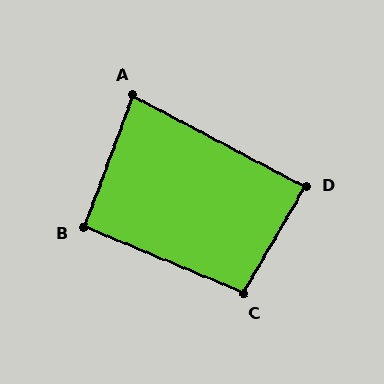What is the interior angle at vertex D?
Approximately 88 degrees (approximately right).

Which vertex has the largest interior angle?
C, at approximately 98 degrees.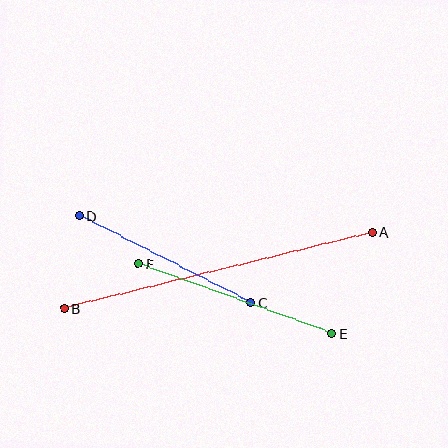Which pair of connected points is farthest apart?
Points A and B are farthest apart.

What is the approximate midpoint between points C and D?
The midpoint is at approximately (165, 259) pixels.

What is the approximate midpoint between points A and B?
The midpoint is at approximately (218, 270) pixels.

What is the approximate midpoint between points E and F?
The midpoint is at approximately (235, 299) pixels.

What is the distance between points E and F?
The distance is approximately 206 pixels.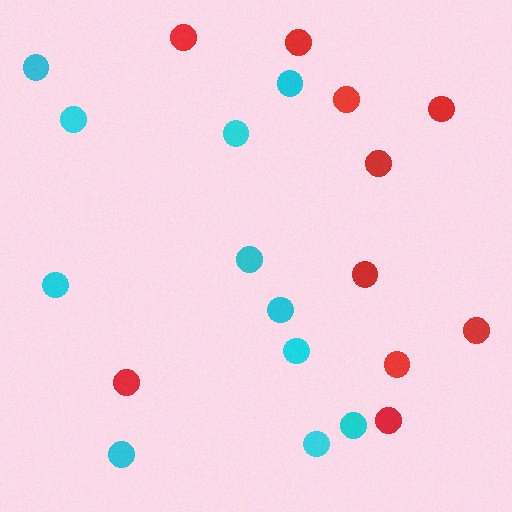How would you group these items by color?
There are 2 groups: one group of red circles (10) and one group of cyan circles (11).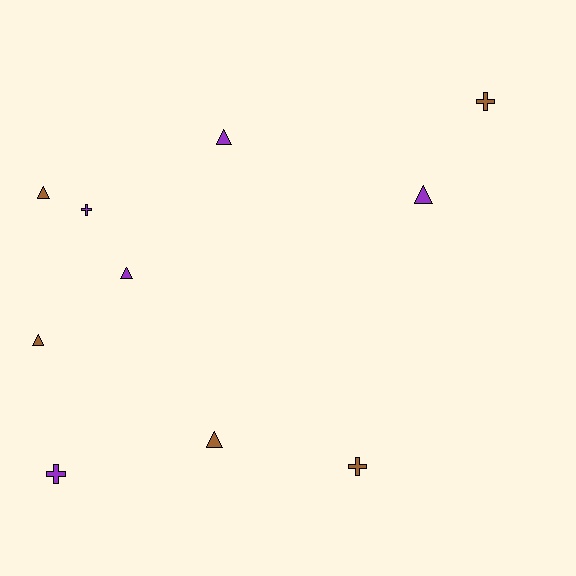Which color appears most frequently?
Purple, with 5 objects.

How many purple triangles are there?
There are 3 purple triangles.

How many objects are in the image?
There are 10 objects.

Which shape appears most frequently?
Triangle, with 6 objects.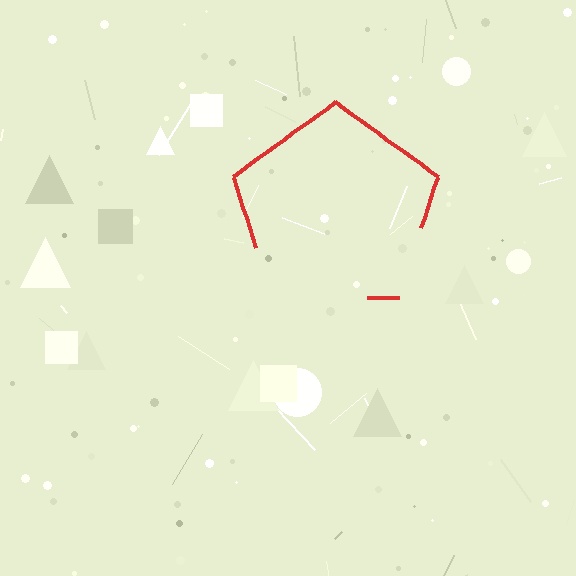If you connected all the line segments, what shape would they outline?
They would outline a pentagon.